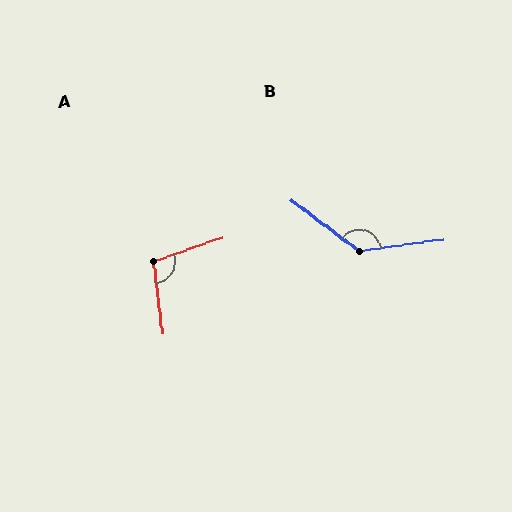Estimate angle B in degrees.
Approximately 135 degrees.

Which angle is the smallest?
A, at approximately 102 degrees.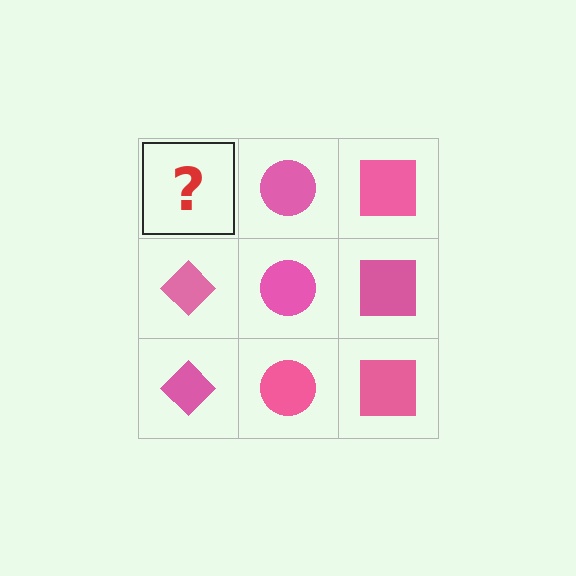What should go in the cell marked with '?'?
The missing cell should contain a pink diamond.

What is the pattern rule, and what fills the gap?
The rule is that each column has a consistent shape. The gap should be filled with a pink diamond.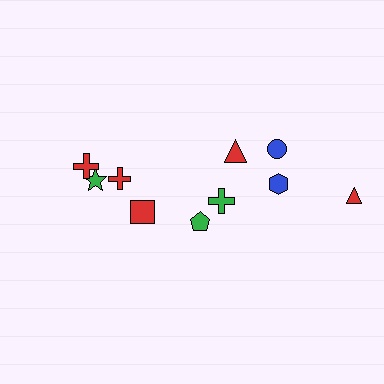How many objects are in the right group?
There are 6 objects.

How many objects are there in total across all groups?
There are 10 objects.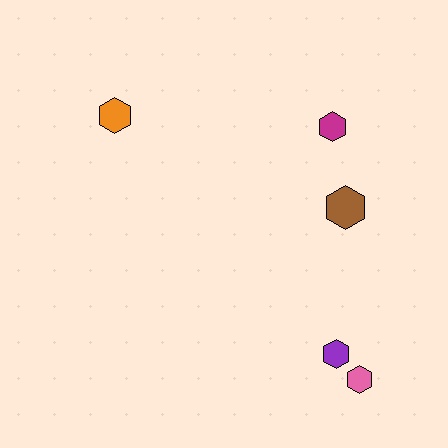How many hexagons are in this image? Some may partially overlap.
There are 5 hexagons.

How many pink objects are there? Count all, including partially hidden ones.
There is 1 pink object.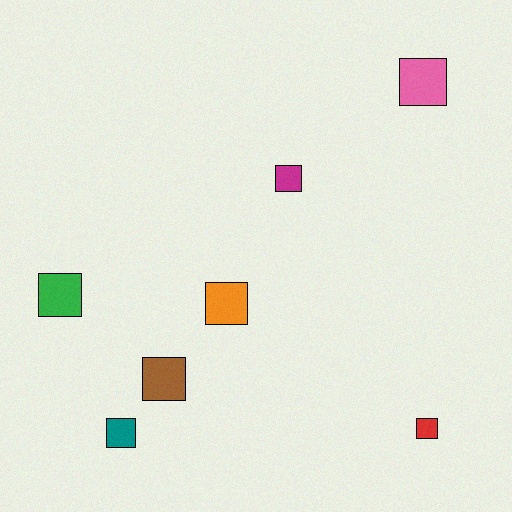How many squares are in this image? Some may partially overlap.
There are 7 squares.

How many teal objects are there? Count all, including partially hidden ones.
There is 1 teal object.